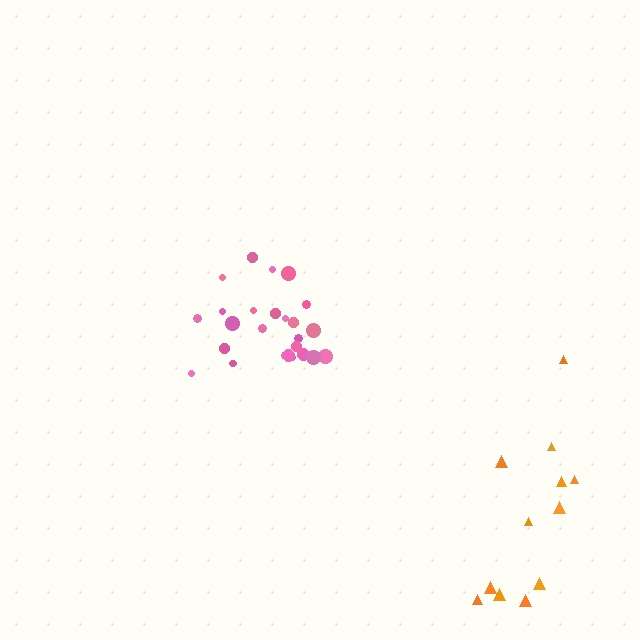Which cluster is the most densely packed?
Pink.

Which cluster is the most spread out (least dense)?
Orange.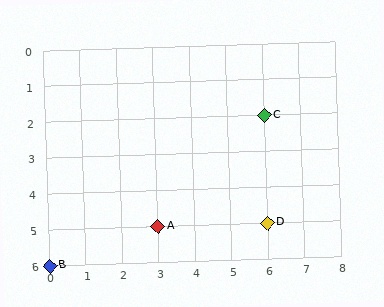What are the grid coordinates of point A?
Point A is at grid coordinates (3, 5).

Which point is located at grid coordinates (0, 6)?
Point B is at (0, 6).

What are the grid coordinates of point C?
Point C is at grid coordinates (6, 2).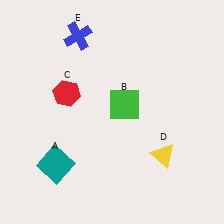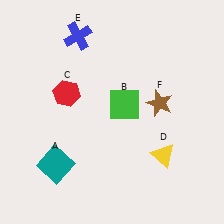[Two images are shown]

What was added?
A brown star (F) was added in Image 2.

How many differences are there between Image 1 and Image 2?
There is 1 difference between the two images.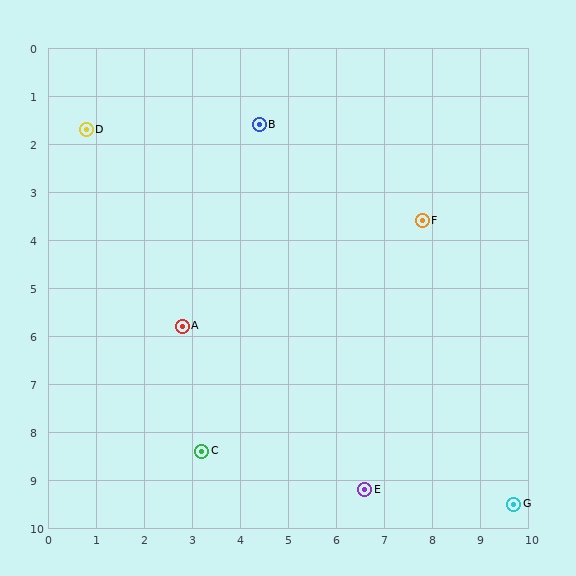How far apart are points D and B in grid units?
Points D and B are about 3.6 grid units apart.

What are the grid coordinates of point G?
Point G is at approximately (9.7, 9.5).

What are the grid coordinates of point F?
Point F is at approximately (7.8, 3.6).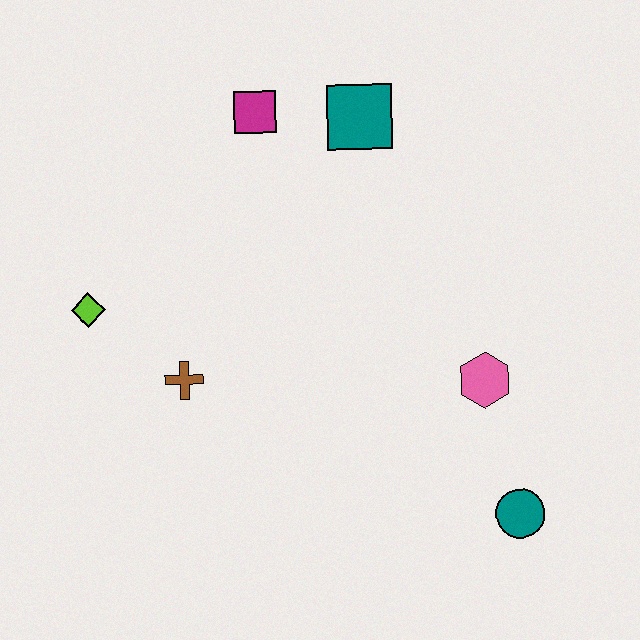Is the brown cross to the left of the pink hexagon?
Yes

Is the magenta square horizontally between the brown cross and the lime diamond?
No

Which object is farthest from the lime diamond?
The teal circle is farthest from the lime diamond.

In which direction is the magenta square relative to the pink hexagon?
The magenta square is above the pink hexagon.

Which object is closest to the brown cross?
The lime diamond is closest to the brown cross.